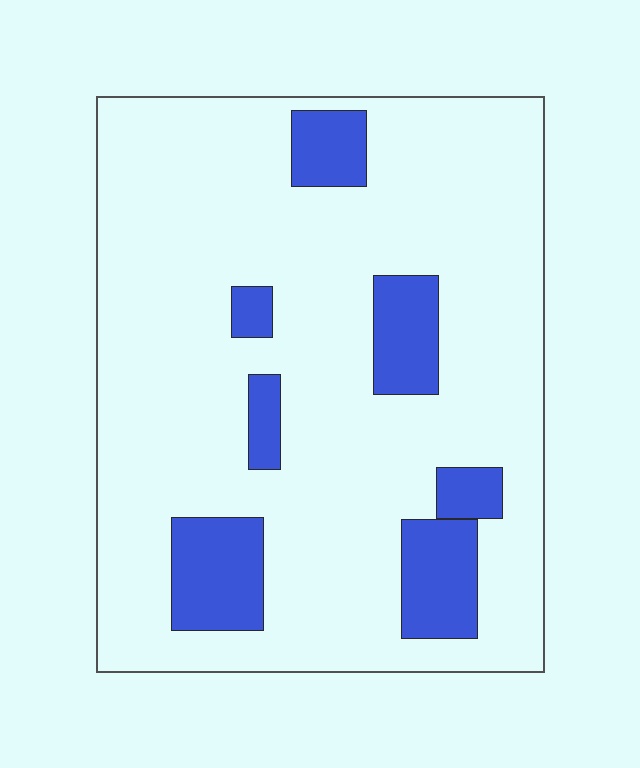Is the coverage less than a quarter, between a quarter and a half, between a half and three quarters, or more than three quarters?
Less than a quarter.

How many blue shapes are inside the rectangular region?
7.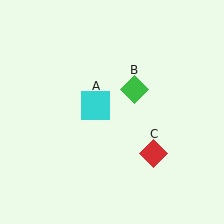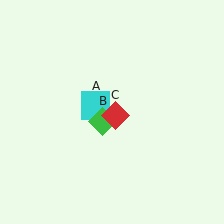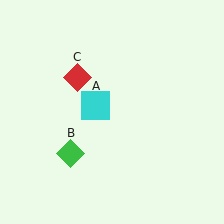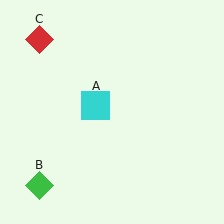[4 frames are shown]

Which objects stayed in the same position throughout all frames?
Cyan square (object A) remained stationary.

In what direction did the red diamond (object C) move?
The red diamond (object C) moved up and to the left.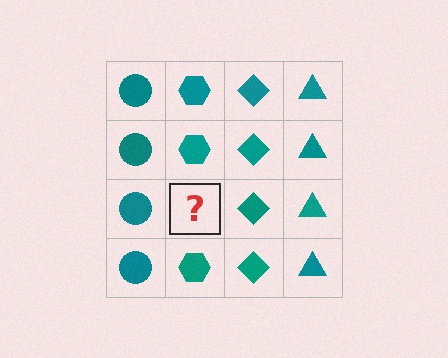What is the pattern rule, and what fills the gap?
The rule is that each column has a consistent shape. The gap should be filled with a teal hexagon.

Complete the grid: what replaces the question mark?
The question mark should be replaced with a teal hexagon.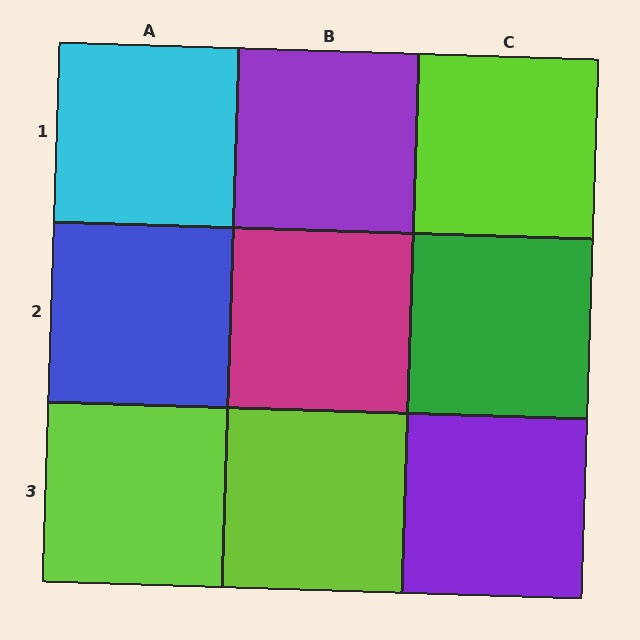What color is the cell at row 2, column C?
Green.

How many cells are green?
1 cell is green.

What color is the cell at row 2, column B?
Magenta.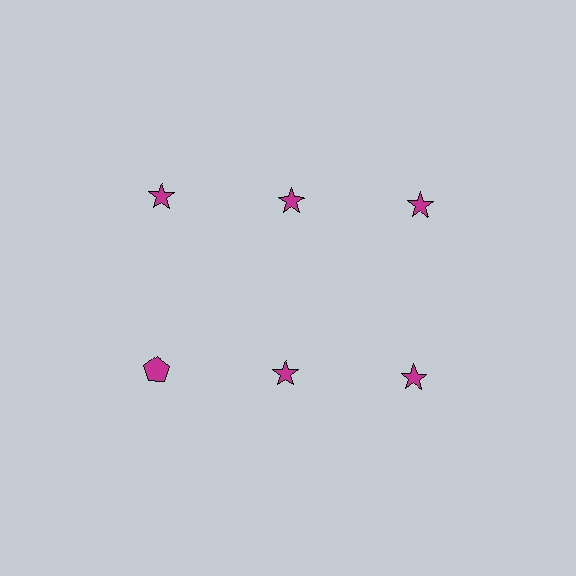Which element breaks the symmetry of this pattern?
The magenta pentagon in the second row, leftmost column breaks the symmetry. All other shapes are magenta stars.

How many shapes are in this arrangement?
There are 6 shapes arranged in a grid pattern.